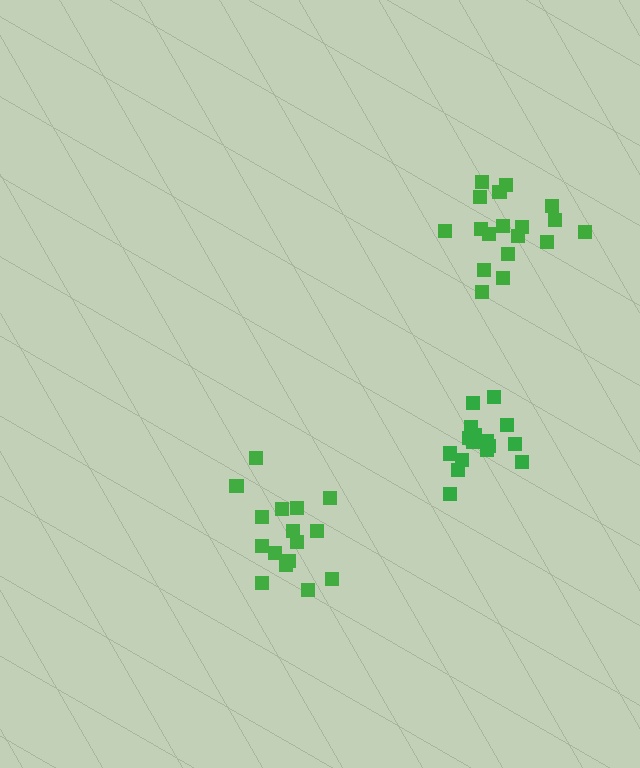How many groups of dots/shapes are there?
There are 3 groups.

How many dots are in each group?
Group 1: 16 dots, Group 2: 16 dots, Group 3: 18 dots (50 total).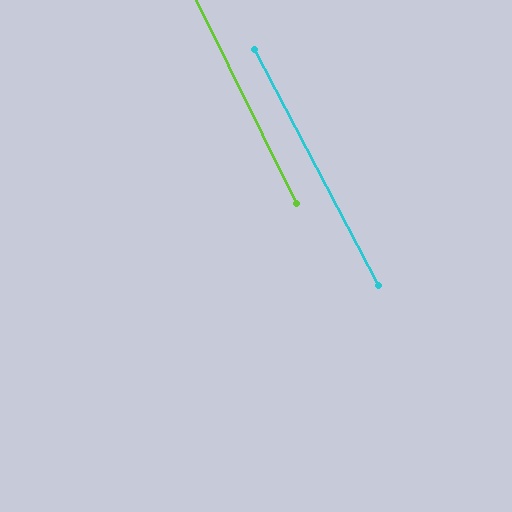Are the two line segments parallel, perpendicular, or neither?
Parallel — their directions differ by only 1.7°.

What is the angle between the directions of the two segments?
Approximately 2 degrees.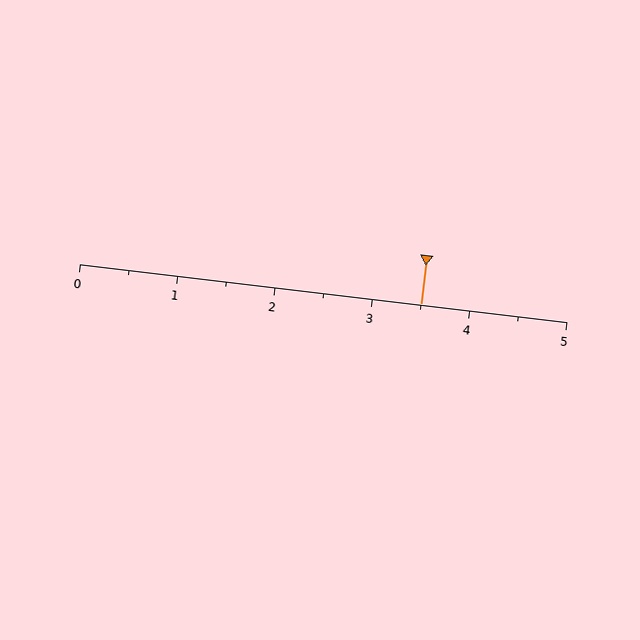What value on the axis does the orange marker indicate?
The marker indicates approximately 3.5.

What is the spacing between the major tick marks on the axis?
The major ticks are spaced 1 apart.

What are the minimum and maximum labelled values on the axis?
The axis runs from 0 to 5.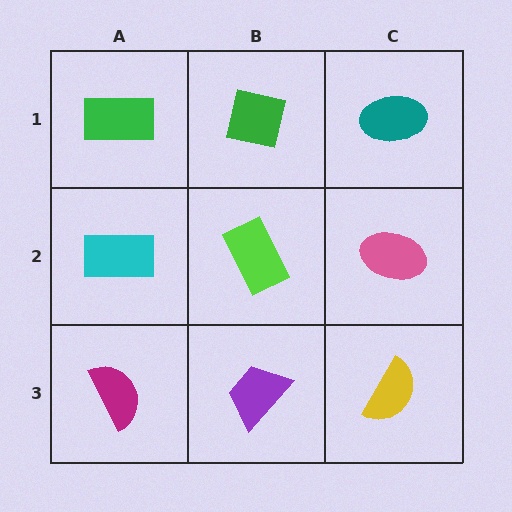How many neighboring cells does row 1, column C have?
2.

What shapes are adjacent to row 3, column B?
A lime rectangle (row 2, column B), a magenta semicircle (row 3, column A), a yellow semicircle (row 3, column C).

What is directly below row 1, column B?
A lime rectangle.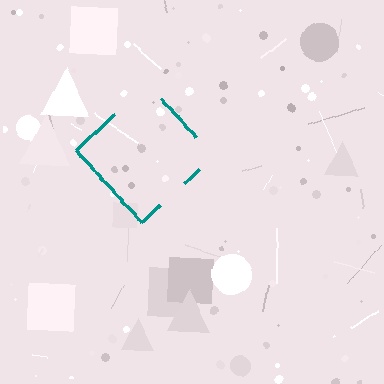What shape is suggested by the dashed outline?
The dashed outline suggests a diamond.